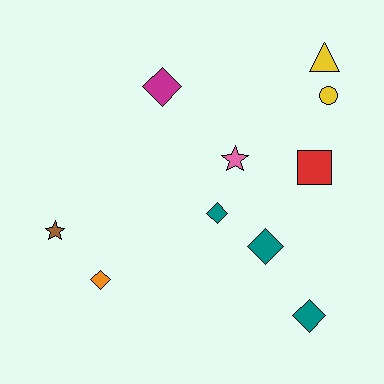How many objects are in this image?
There are 10 objects.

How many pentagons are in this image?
There are no pentagons.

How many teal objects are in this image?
There are 3 teal objects.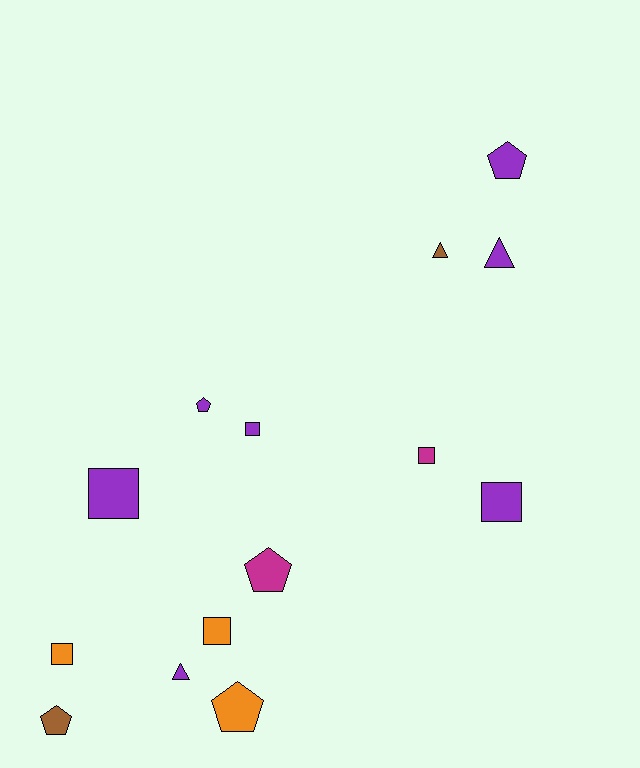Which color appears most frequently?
Purple, with 7 objects.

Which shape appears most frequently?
Square, with 6 objects.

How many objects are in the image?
There are 14 objects.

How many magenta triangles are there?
There are no magenta triangles.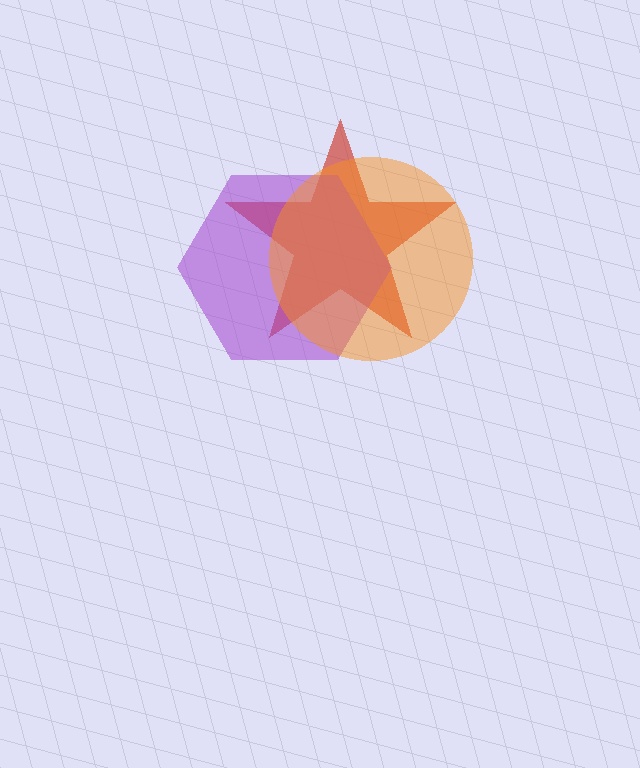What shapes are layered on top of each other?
The layered shapes are: a red star, a purple hexagon, an orange circle.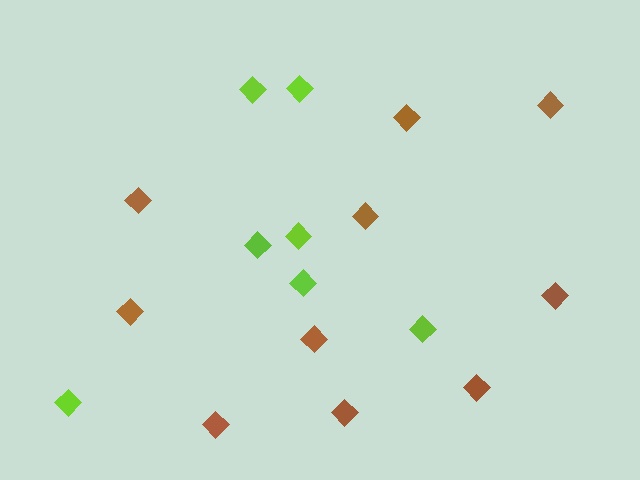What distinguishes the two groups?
There are 2 groups: one group of brown diamonds (10) and one group of lime diamonds (7).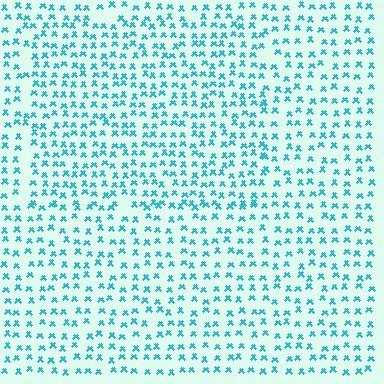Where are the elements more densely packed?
The elements are more densely packed inside the rectangle boundary.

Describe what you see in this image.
The image contains small cyan elements arranged at two different densities. A rectangle-shaped region is visible where the elements are more densely packed than the surrounding area.